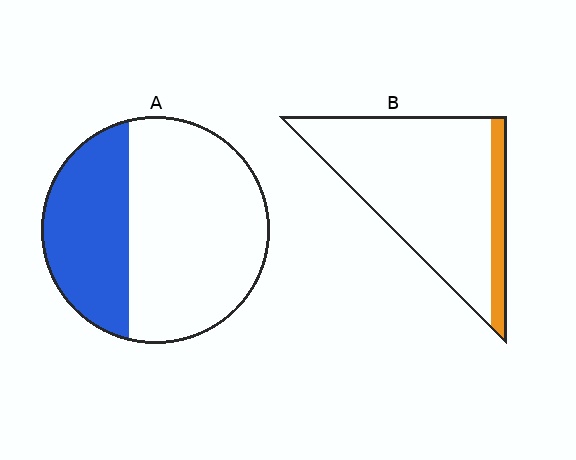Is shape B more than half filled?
No.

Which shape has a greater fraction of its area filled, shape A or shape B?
Shape A.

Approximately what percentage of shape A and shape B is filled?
A is approximately 35% and B is approximately 15%.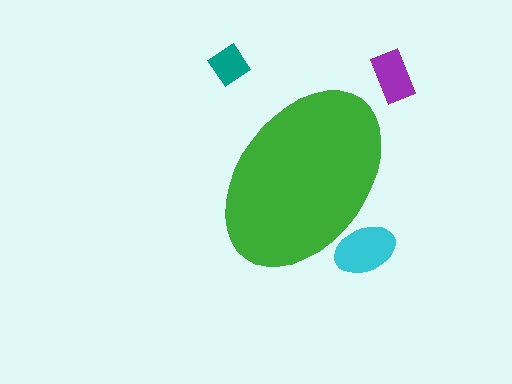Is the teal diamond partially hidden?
No, the teal diamond is fully visible.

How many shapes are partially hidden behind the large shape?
1 shape is partially hidden.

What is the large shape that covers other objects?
A green ellipse.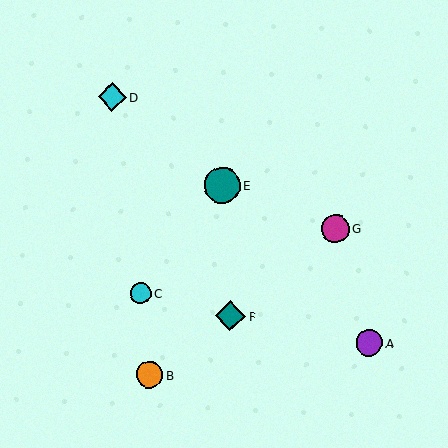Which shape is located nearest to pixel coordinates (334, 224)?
The magenta circle (labeled G) at (335, 228) is nearest to that location.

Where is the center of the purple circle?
The center of the purple circle is at (369, 343).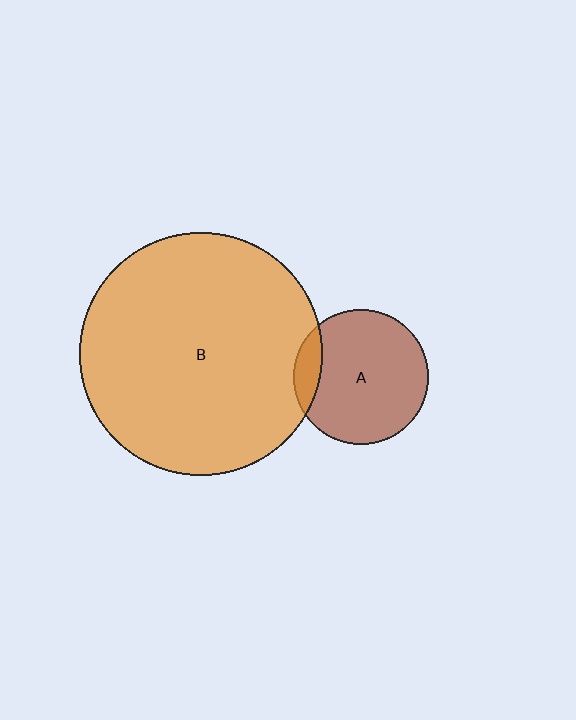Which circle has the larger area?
Circle B (orange).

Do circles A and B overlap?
Yes.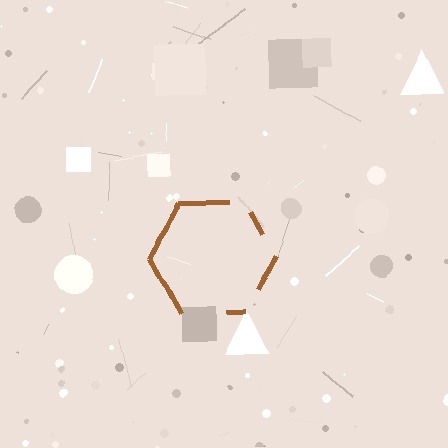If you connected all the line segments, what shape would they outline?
They would outline a hexagon.